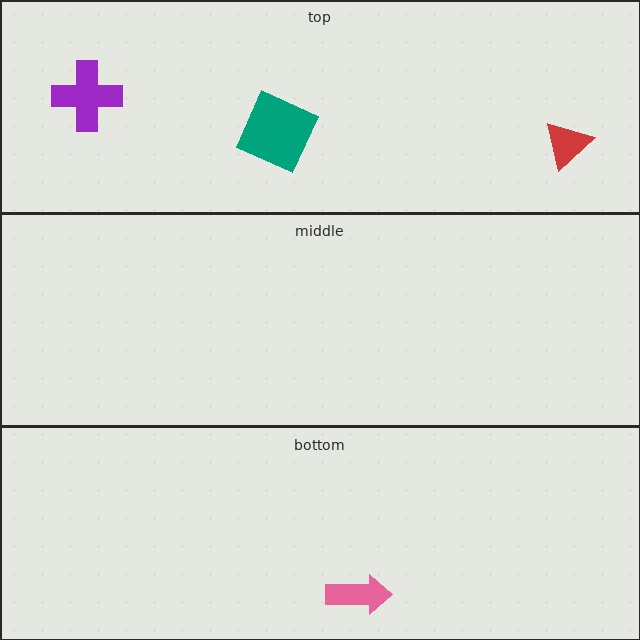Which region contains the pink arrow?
The bottom region.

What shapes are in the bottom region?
The pink arrow.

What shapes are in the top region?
The red triangle, the purple cross, the teal square.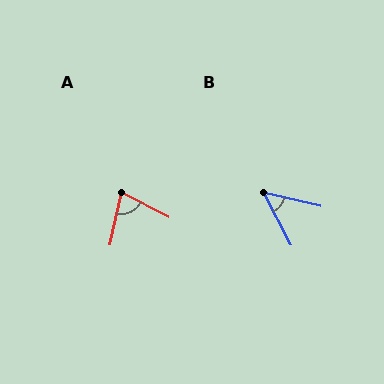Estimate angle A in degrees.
Approximately 75 degrees.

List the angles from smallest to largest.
B (49°), A (75°).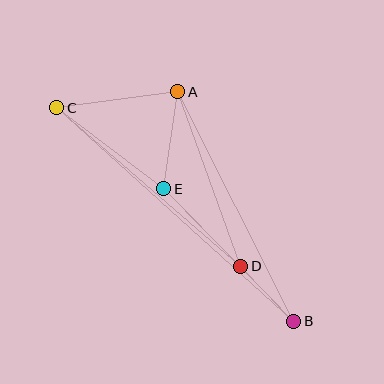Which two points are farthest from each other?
Points B and C are farthest from each other.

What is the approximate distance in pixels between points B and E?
The distance between B and E is approximately 186 pixels.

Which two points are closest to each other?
Points B and D are closest to each other.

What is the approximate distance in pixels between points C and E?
The distance between C and E is approximately 134 pixels.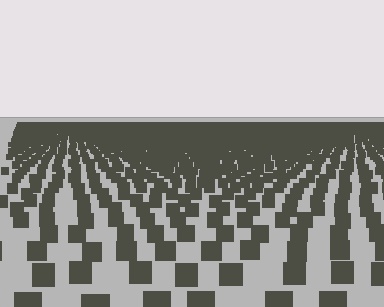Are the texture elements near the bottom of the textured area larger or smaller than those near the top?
Larger. Near the bottom, elements are closer to the viewer and appear at a bigger on-screen size.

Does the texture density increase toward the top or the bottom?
Density increases toward the top.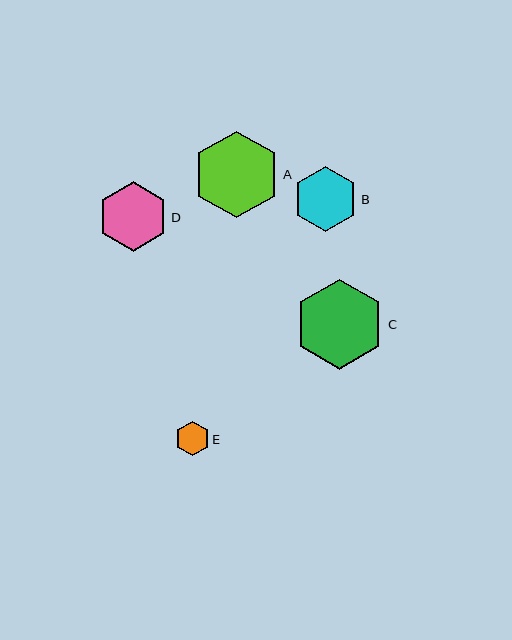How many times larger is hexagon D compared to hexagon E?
Hexagon D is approximately 2.0 times the size of hexagon E.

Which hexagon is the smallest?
Hexagon E is the smallest with a size of approximately 34 pixels.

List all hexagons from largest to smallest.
From largest to smallest: C, A, D, B, E.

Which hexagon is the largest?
Hexagon C is the largest with a size of approximately 90 pixels.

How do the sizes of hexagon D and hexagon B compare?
Hexagon D and hexagon B are approximately the same size.